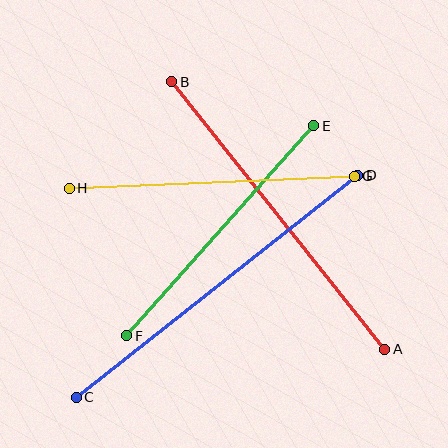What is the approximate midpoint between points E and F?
The midpoint is at approximately (220, 231) pixels.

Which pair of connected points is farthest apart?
Points C and D are farthest apart.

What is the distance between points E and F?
The distance is approximately 281 pixels.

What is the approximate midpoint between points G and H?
The midpoint is at approximately (212, 182) pixels.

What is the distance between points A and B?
The distance is approximately 342 pixels.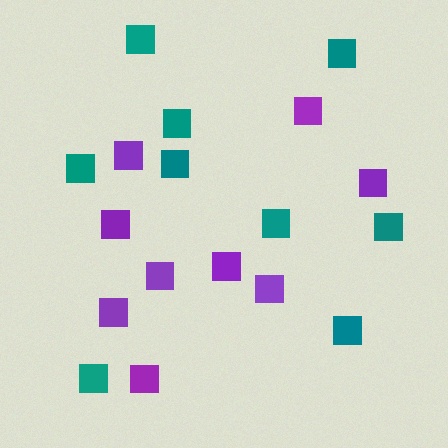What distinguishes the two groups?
There are 2 groups: one group of teal squares (9) and one group of purple squares (9).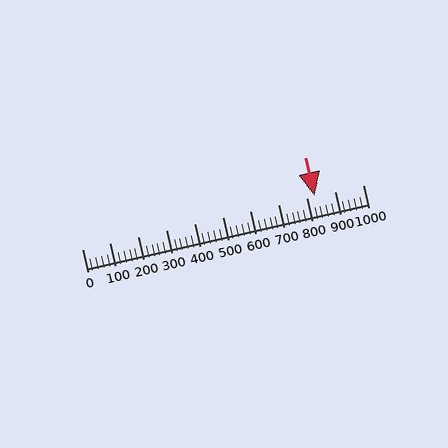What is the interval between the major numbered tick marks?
The major tick marks are spaced 100 units apart.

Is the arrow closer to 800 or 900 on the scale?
The arrow is closer to 800.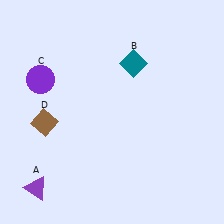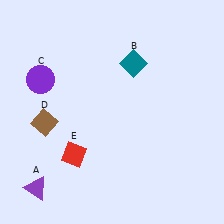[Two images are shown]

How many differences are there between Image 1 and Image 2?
There is 1 difference between the two images.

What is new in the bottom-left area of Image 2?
A red diamond (E) was added in the bottom-left area of Image 2.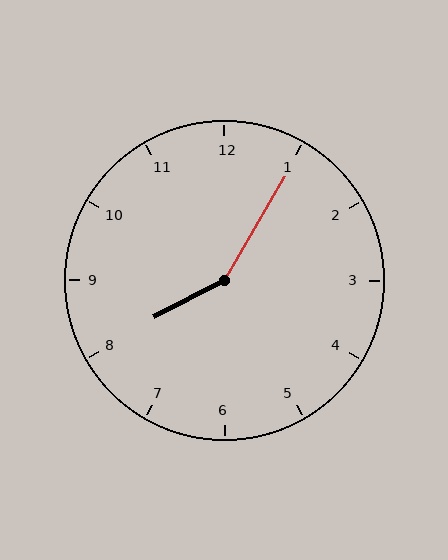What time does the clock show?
8:05.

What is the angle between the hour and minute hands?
Approximately 148 degrees.